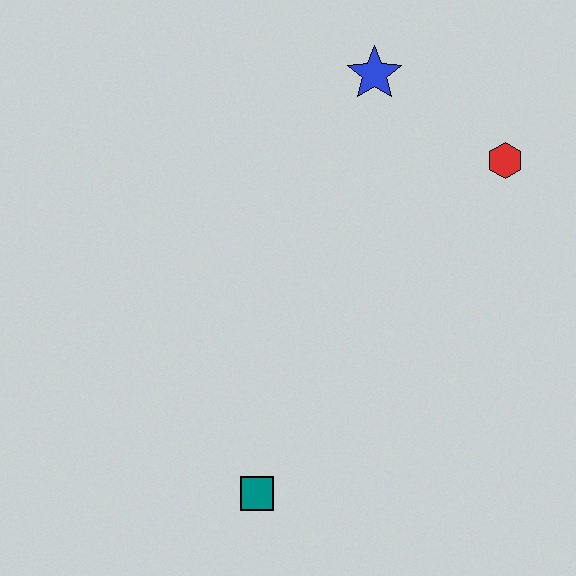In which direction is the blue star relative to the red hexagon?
The blue star is to the left of the red hexagon.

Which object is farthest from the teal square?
The blue star is farthest from the teal square.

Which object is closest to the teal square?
The red hexagon is closest to the teal square.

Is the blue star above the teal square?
Yes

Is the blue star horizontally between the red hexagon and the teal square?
Yes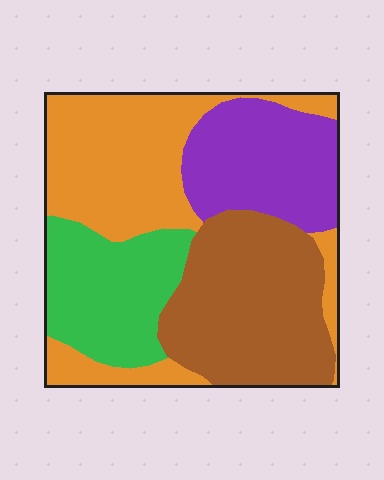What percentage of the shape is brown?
Brown takes up between a sixth and a third of the shape.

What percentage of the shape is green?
Green covers 19% of the shape.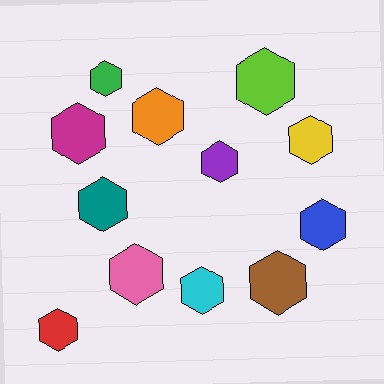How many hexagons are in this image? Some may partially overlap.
There are 12 hexagons.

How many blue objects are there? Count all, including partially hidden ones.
There is 1 blue object.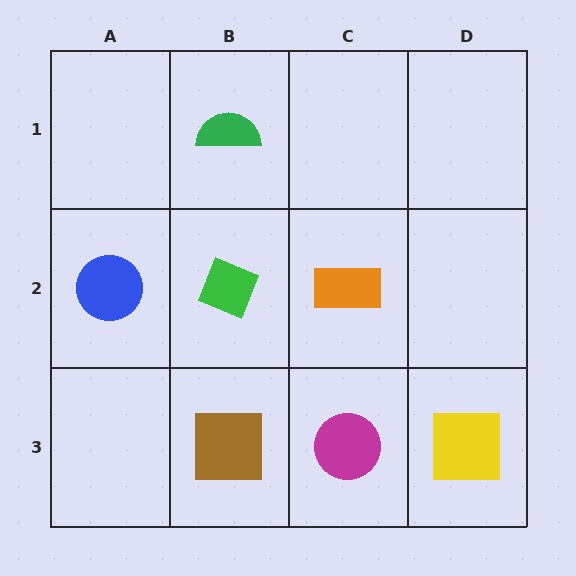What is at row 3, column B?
A brown square.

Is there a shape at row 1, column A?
No, that cell is empty.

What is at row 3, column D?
A yellow square.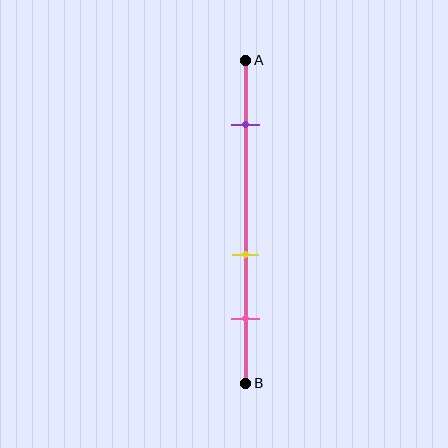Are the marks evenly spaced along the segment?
No, the marks are not evenly spaced.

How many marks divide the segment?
There are 3 marks dividing the segment.